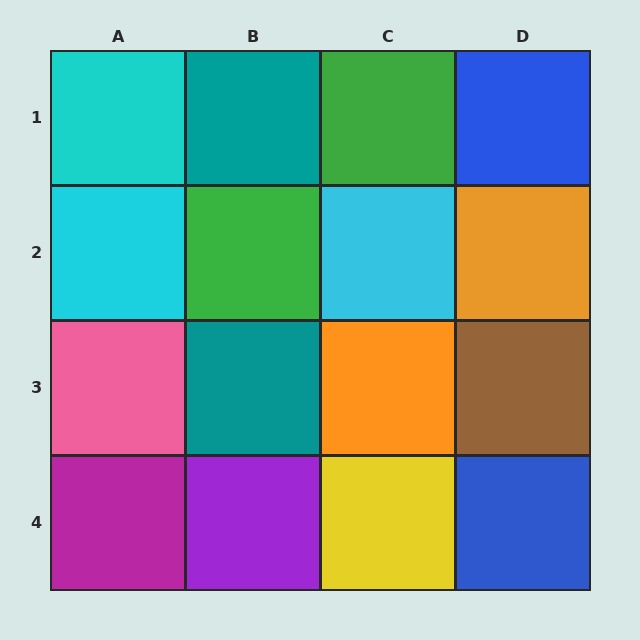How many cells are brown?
1 cell is brown.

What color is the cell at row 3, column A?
Pink.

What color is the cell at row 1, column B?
Teal.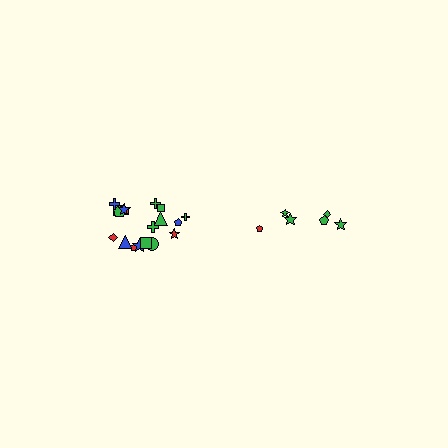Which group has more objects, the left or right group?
The left group.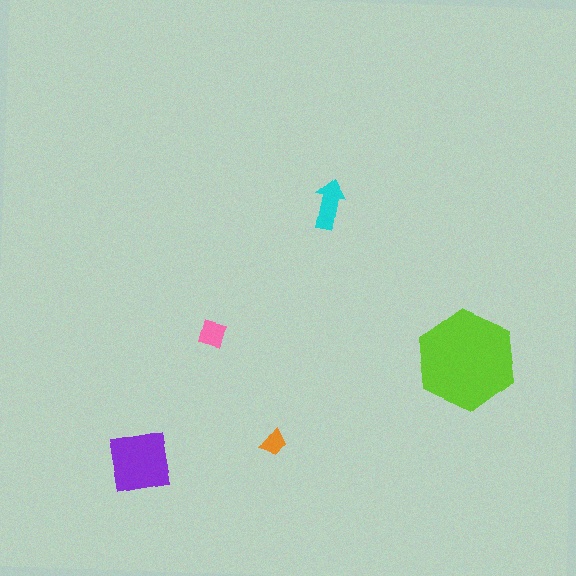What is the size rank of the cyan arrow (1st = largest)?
3rd.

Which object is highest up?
The cyan arrow is topmost.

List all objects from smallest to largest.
The orange trapezoid, the pink diamond, the cyan arrow, the purple square, the lime hexagon.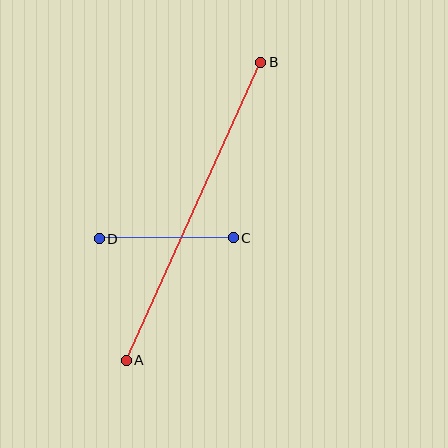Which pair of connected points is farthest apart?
Points A and B are farthest apart.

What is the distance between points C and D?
The distance is approximately 134 pixels.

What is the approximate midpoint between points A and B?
The midpoint is at approximately (193, 211) pixels.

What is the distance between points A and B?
The distance is approximately 327 pixels.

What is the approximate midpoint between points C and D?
The midpoint is at approximately (166, 238) pixels.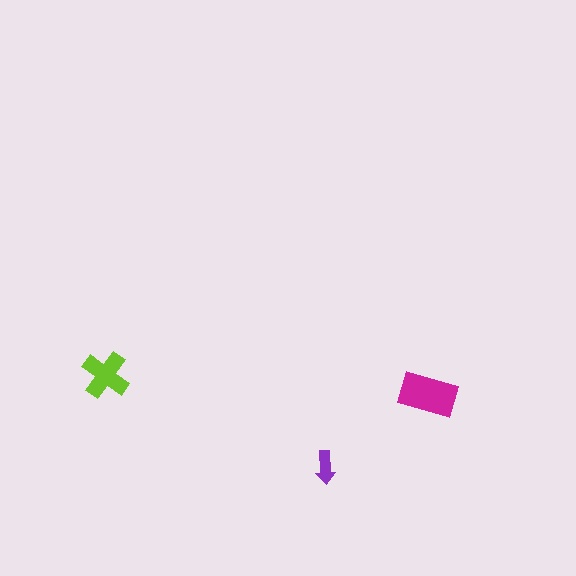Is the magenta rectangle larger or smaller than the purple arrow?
Larger.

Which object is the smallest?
The purple arrow.